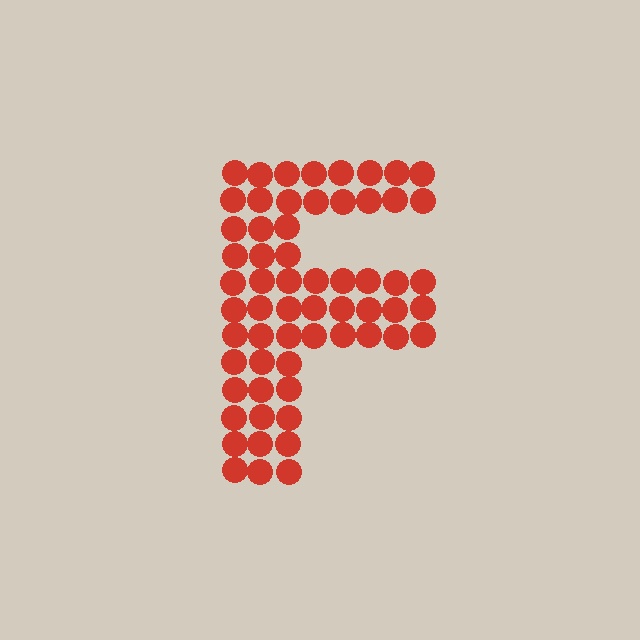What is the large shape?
The large shape is the letter F.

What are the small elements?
The small elements are circles.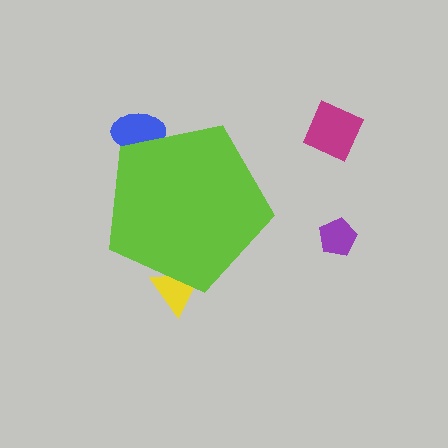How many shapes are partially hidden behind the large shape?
2 shapes are partially hidden.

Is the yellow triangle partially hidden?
Yes, the yellow triangle is partially hidden behind the lime pentagon.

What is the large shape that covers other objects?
A lime pentagon.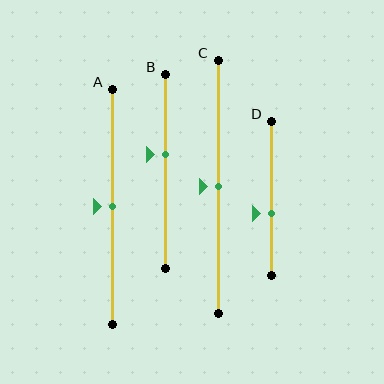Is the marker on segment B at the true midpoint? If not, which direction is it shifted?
No, the marker on segment B is shifted upward by about 9% of the segment length.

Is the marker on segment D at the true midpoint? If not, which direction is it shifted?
No, the marker on segment D is shifted downward by about 10% of the segment length.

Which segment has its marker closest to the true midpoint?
Segment A has its marker closest to the true midpoint.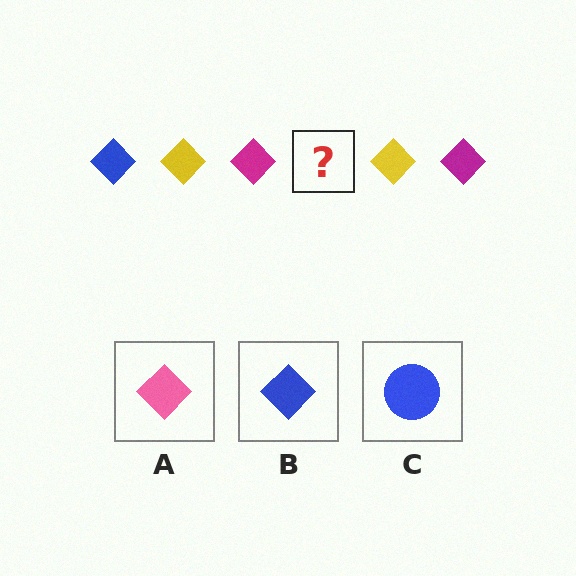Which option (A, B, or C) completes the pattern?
B.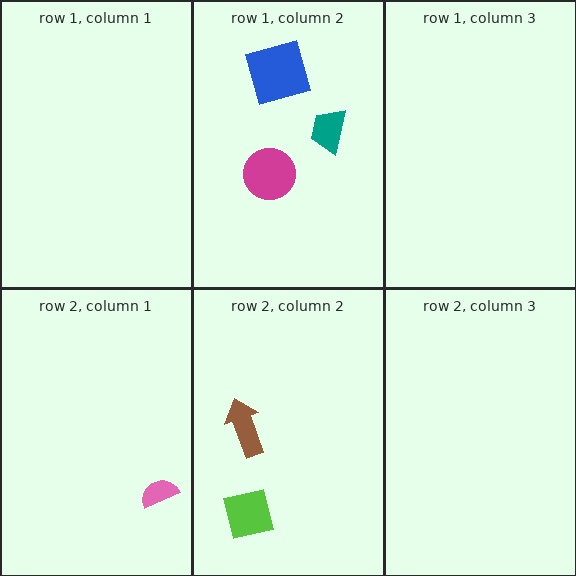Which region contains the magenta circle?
The row 1, column 2 region.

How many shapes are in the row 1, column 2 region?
3.